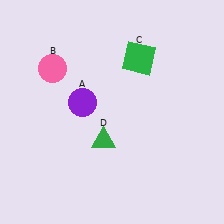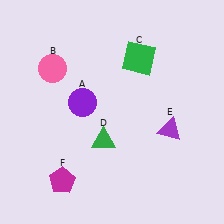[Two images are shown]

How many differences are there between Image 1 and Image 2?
There are 2 differences between the two images.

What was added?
A purple triangle (E), a magenta pentagon (F) were added in Image 2.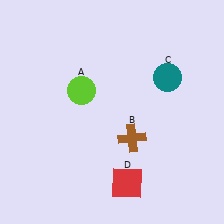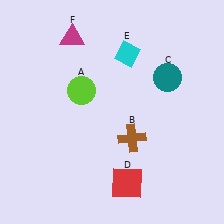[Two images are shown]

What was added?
A cyan diamond (E), a magenta triangle (F) were added in Image 2.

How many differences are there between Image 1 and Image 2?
There are 2 differences between the two images.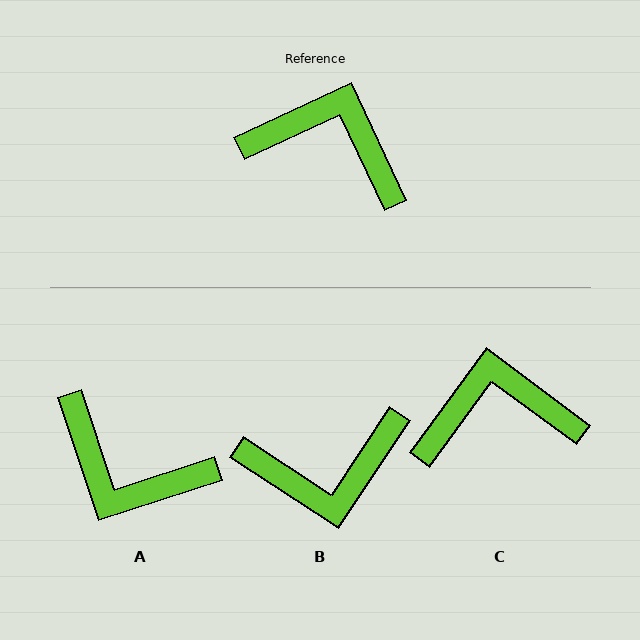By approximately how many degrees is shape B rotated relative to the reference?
Approximately 148 degrees clockwise.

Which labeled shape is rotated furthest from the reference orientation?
A, about 173 degrees away.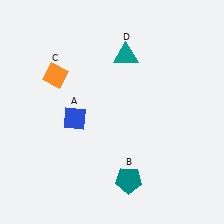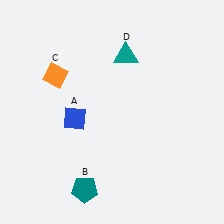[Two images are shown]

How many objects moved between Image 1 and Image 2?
1 object moved between the two images.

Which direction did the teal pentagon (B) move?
The teal pentagon (B) moved left.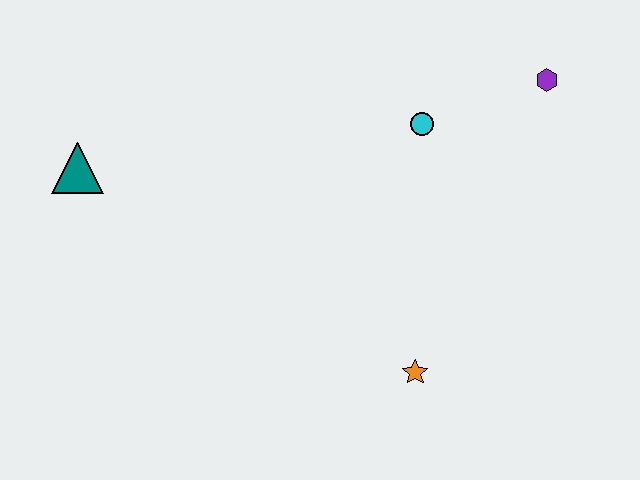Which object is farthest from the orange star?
The teal triangle is farthest from the orange star.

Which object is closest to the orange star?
The cyan circle is closest to the orange star.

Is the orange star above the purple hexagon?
No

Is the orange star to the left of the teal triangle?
No